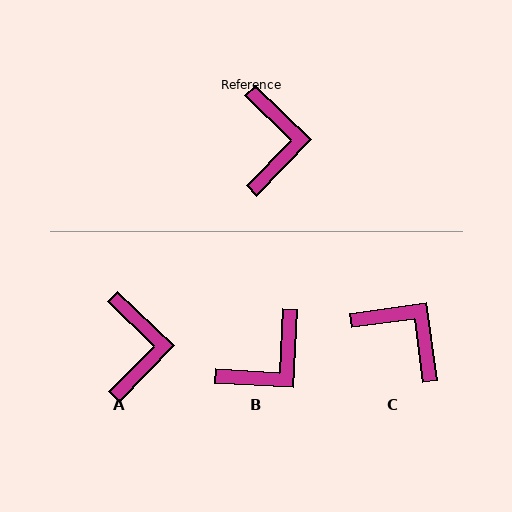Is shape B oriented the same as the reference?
No, it is off by about 49 degrees.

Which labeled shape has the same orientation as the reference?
A.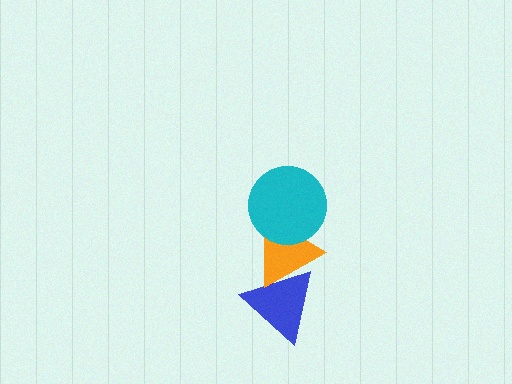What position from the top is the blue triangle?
The blue triangle is 3rd from the top.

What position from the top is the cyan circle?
The cyan circle is 1st from the top.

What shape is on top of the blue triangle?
The orange triangle is on top of the blue triangle.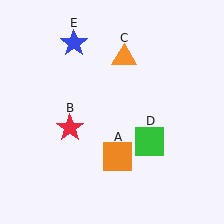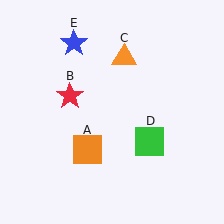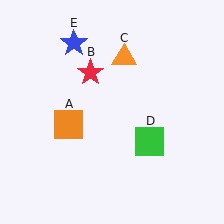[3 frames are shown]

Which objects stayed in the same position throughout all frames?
Orange triangle (object C) and green square (object D) and blue star (object E) remained stationary.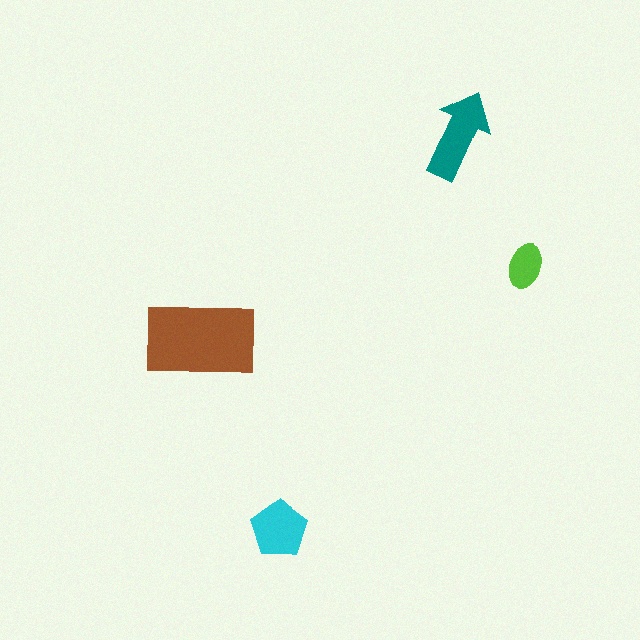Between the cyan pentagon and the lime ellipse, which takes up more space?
The cyan pentagon.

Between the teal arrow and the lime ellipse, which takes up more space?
The teal arrow.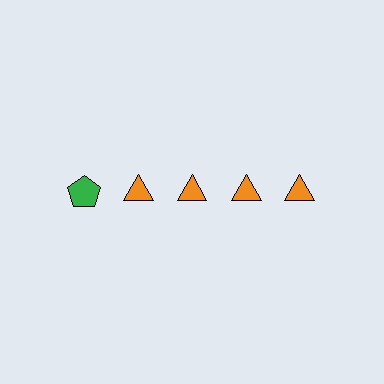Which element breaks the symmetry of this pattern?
The green pentagon in the top row, leftmost column breaks the symmetry. All other shapes are orange triangles.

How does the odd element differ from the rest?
It differs in both color (green instead of orange) and shape (pentagon instead of triangle).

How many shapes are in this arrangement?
There are 5 shapes arranged in a grid pattern.